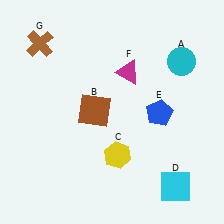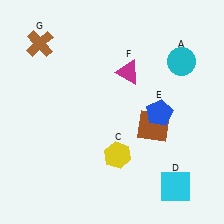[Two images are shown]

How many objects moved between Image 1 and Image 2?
1 object moved between the two images.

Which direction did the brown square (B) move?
The brown square (B) moved right.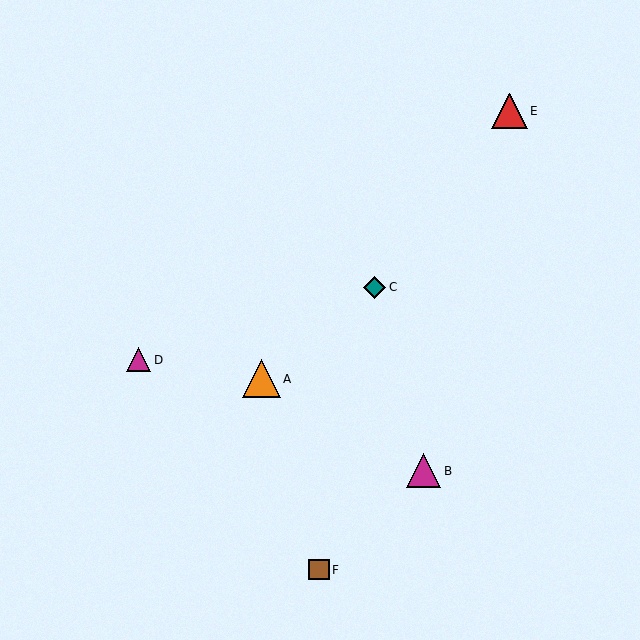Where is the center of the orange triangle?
The center of the orange triangle is at (261, 379).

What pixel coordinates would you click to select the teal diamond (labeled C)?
Click at (374, 287) to select the teal diamond C.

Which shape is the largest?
The orange triangle (labeled A) is the largest.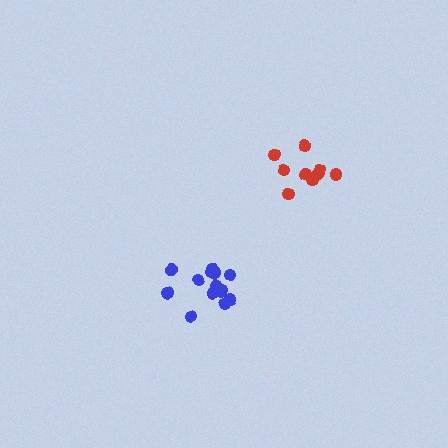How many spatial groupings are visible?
There are 2 spatial groupings.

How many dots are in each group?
Group 1: 9 dots, Group 2: 15 dots (24 total).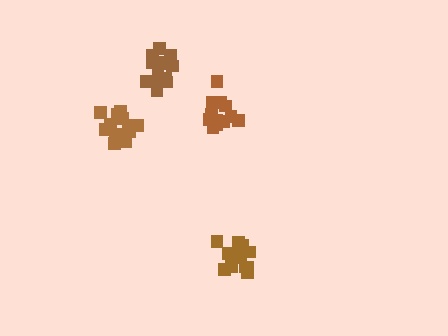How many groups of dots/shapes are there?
There are 4 groups.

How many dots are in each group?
Group 1: 14 dots, Group 2: 12 dots, Group 3: 16 dots, Group 4: 14 dots (56 total).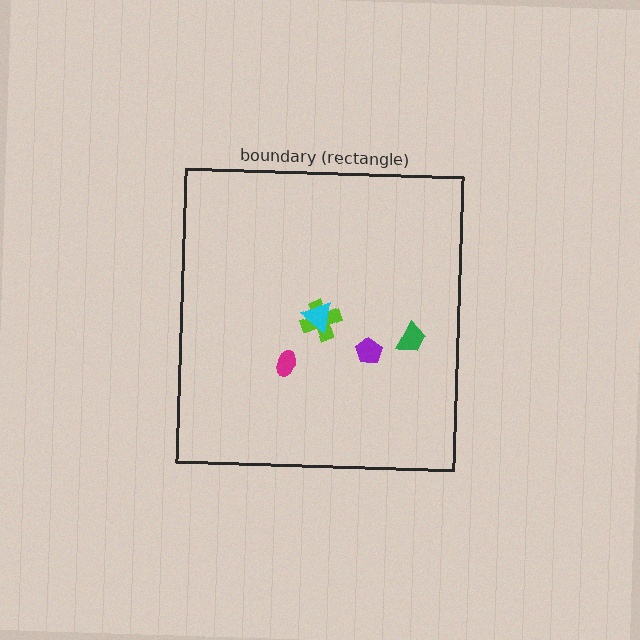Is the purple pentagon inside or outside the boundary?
Inside.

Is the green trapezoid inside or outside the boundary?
Inside.